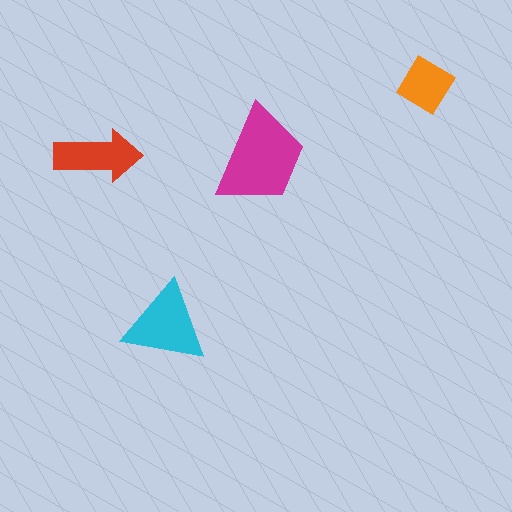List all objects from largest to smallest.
The magenta trapezoid, the cyan triangle, the red arrow, the orange diamond.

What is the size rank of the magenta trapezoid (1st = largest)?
1st.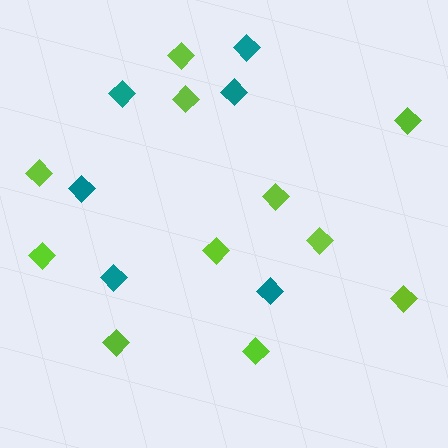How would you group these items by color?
There are 2 groups: one group of teal diamonds (6) and one group of lime diamonds (11).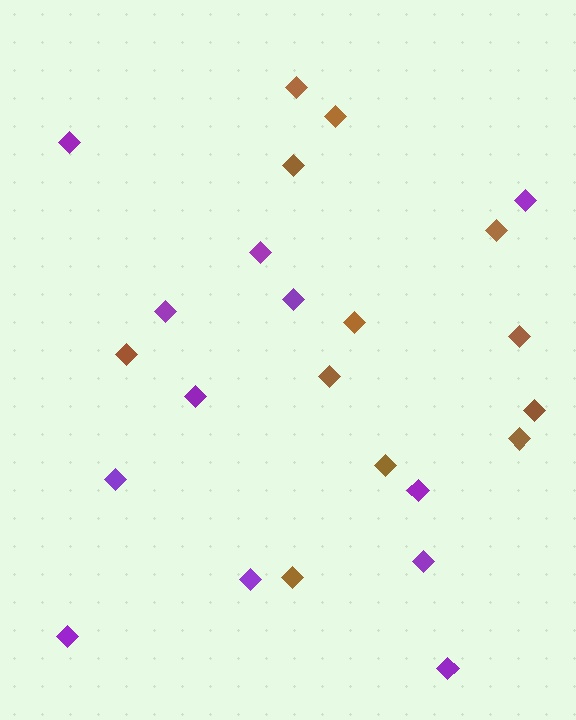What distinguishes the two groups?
There are 2 groups: one group of brown diamonds (12) and one group of purple diamonds (12).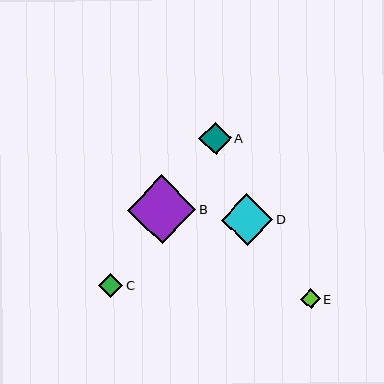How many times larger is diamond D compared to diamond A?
Diamond D is approximately 1.6 times the size of diamond A.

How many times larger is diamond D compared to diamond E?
Diamond D is approximately 2.6 times the size of diamond E.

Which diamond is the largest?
Diamond B is the largest with a size of approximately 68 pixels.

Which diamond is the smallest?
Diamond E is the smallest with a size of approximately 20 pixels.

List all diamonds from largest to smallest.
From largest to smallest: B, D, A, C, E.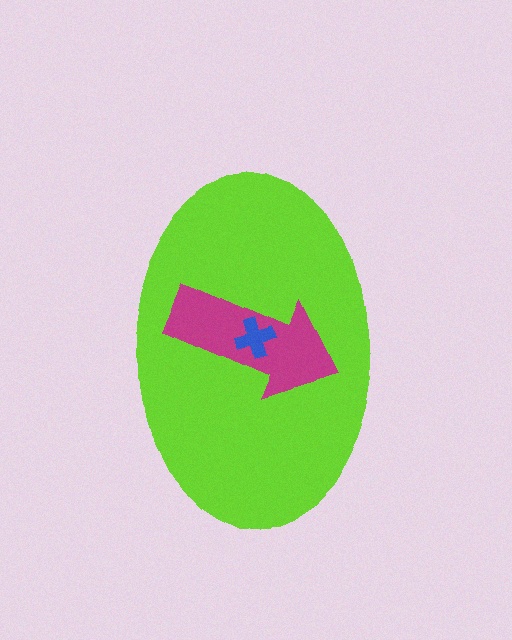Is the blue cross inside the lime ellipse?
Yes.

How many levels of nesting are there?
3.